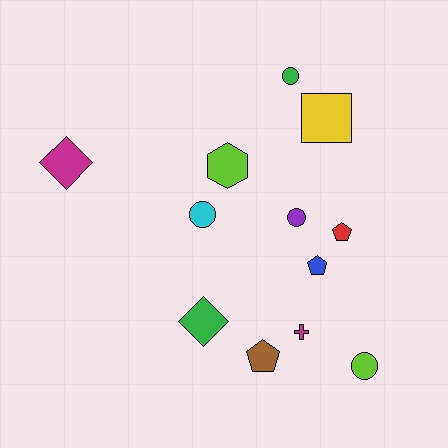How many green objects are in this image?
There are 2 green objects.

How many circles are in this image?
There are 4 circles.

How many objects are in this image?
There are 12 objects.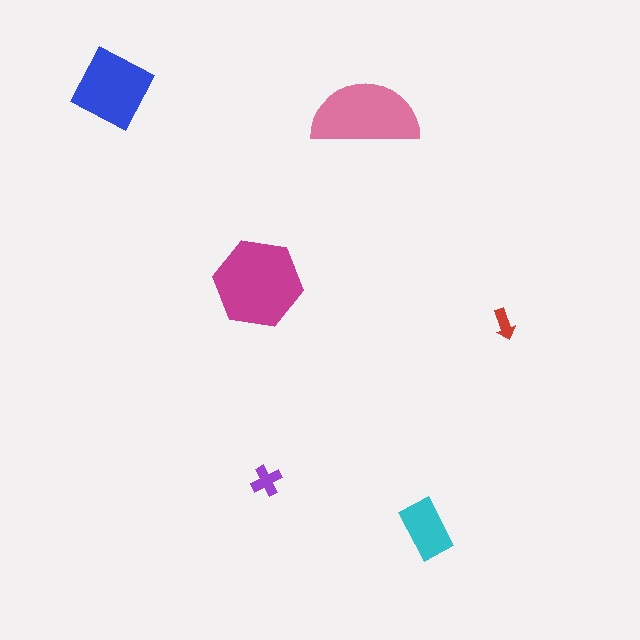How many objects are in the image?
There are 6 objects in the image.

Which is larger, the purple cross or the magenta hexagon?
The magenta hexagon.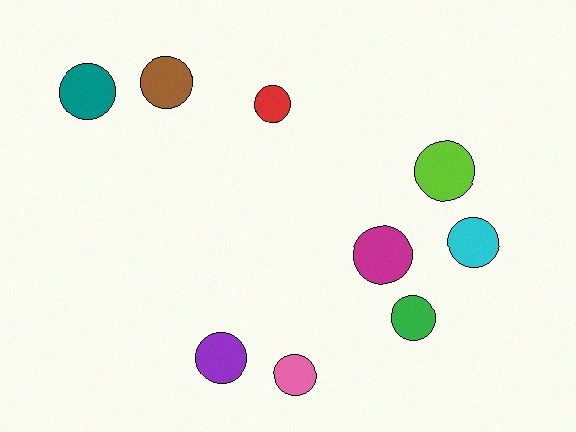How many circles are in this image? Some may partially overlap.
There are 9 circles.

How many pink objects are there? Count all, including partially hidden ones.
There is 1 pink object.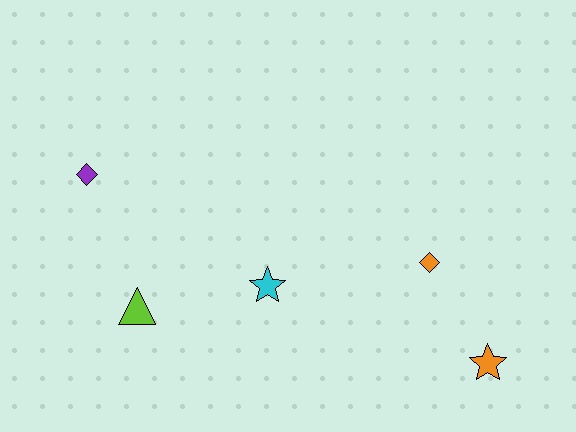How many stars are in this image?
There are 2 stars.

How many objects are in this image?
There are 5 objects.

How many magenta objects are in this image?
There are no magenta objects.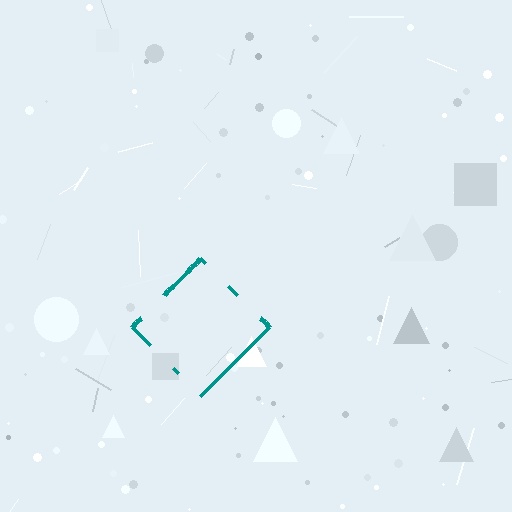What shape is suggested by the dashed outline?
The dashed outline suggests a diamond.